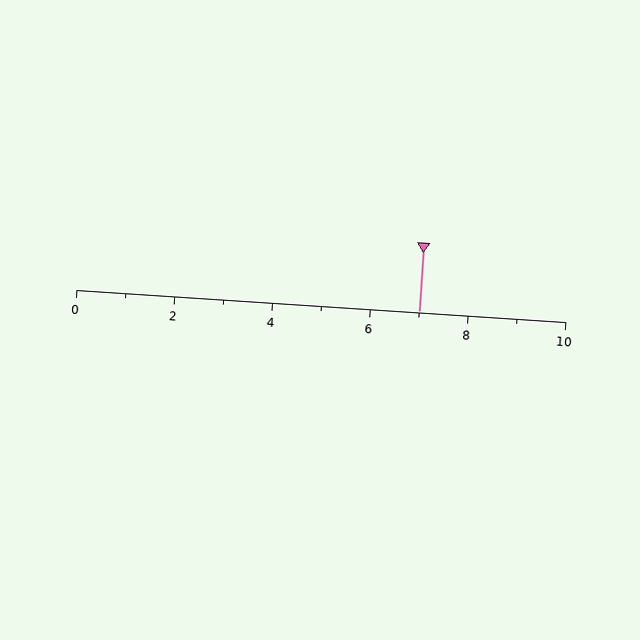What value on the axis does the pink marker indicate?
The marker indicates approximately 7.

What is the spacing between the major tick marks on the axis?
The major ticks are spaced 2 apart.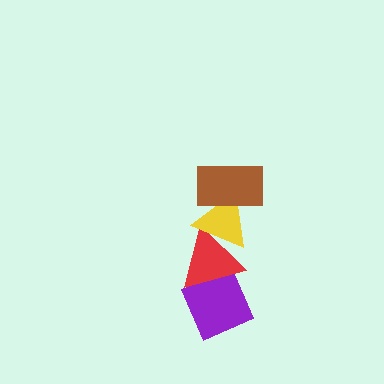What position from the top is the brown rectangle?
The brown rectangle is 1st from the top.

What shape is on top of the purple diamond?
The red triangle is on top of the purple diamond.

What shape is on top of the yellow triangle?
The brown rectangle is on top of the yellow triangle.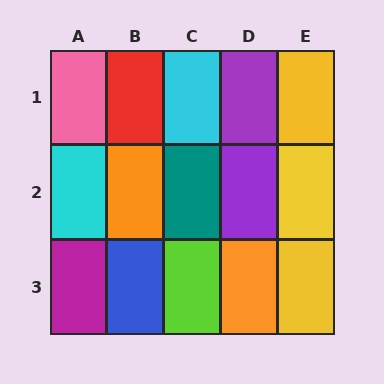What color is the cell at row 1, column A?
Pink.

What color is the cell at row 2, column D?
Purple.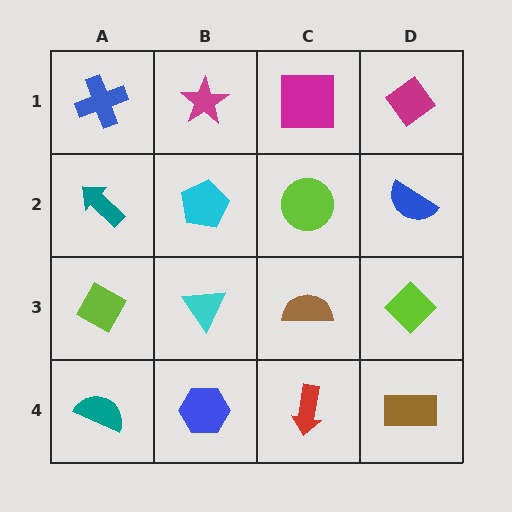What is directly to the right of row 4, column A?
A blue hexagon.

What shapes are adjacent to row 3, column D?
A blue semicircle (row 2, column D), a brown rectangle (row 4, column D), a brown semicircle (row 3, column C).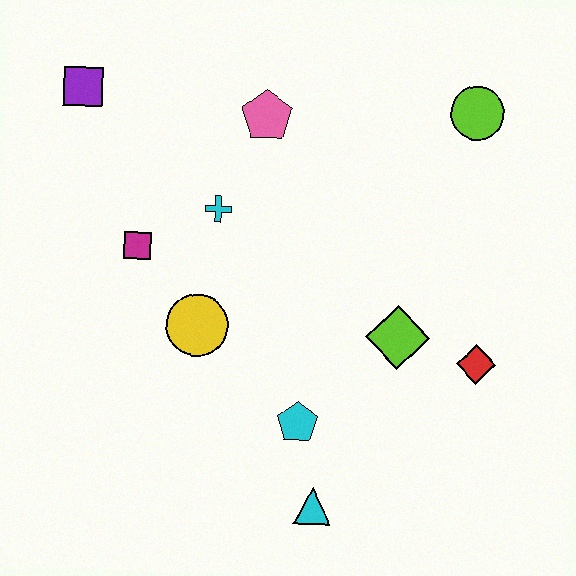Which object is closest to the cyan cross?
The magenta square is closest to the cyan cross.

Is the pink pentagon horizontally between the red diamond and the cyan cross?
Yes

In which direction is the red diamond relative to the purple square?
The red diamond is to the right of the purple square.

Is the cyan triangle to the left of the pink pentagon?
No